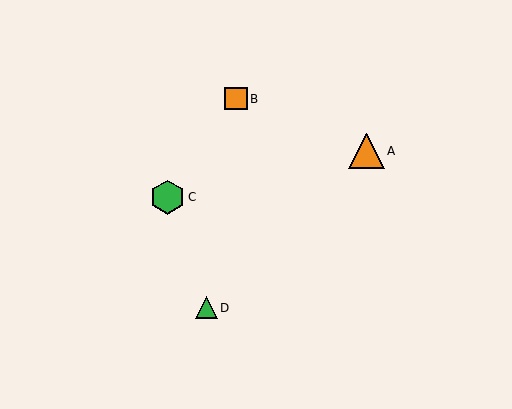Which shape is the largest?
The orange triangle (labeled A) is the largest.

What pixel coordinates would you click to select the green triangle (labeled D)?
Click at (206, 308) to select the green triangle D.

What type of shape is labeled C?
Shape C is a green hexagon.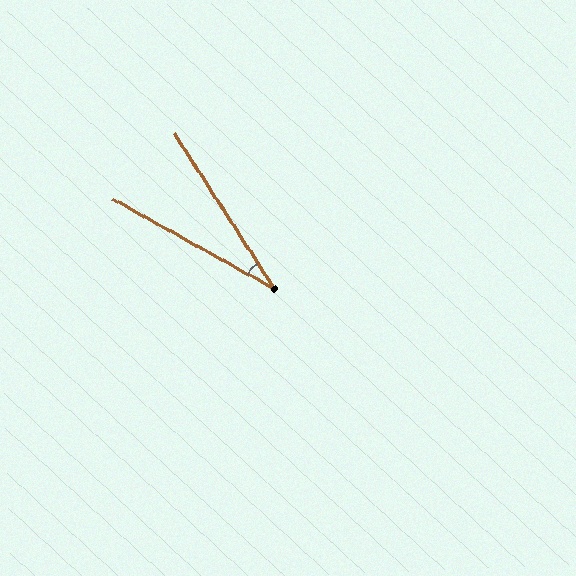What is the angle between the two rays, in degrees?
Approximately 28 degrees.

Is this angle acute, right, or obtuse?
It is acute.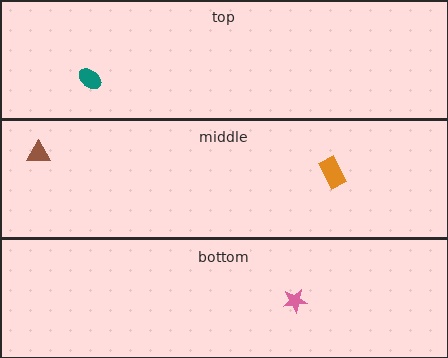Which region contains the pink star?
The bottom region.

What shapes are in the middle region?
The orange rectangle, the brown triangle.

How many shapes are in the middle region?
2.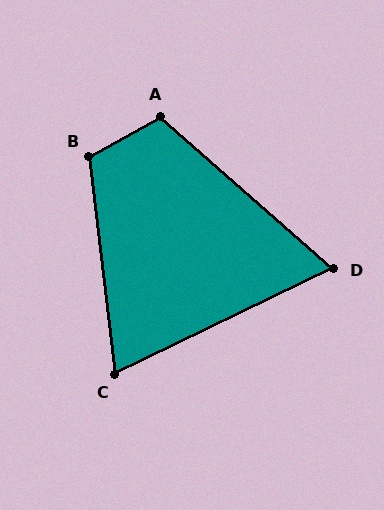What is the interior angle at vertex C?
Approximately 71 degrees (acute).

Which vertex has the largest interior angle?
B, at approximately 113 degrees.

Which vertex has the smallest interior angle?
D, at approximately 67 degrees.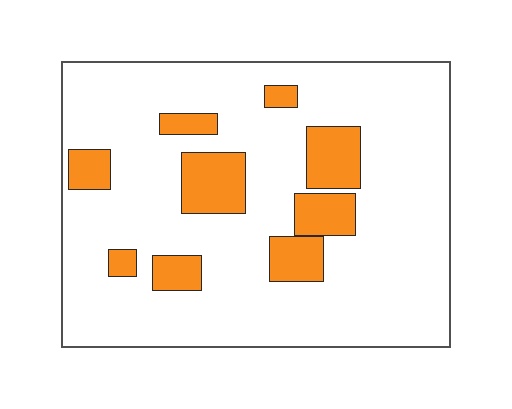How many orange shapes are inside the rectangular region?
9.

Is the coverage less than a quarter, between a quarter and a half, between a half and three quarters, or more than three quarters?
Less than a quarter.